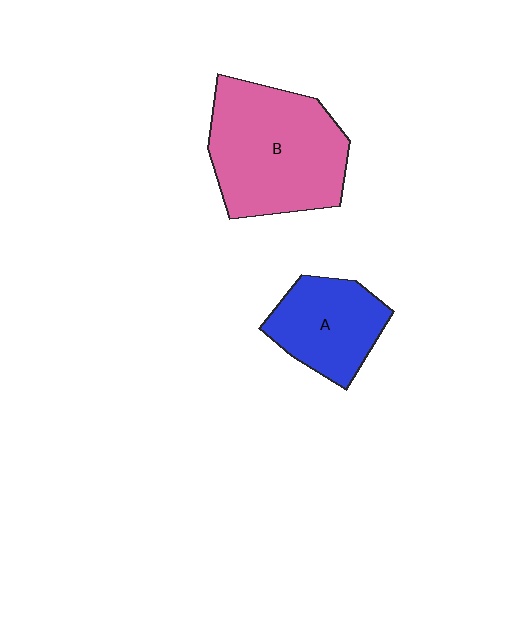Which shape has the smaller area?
Shape A (blue).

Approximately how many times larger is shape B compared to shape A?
Approximately 1.7 times.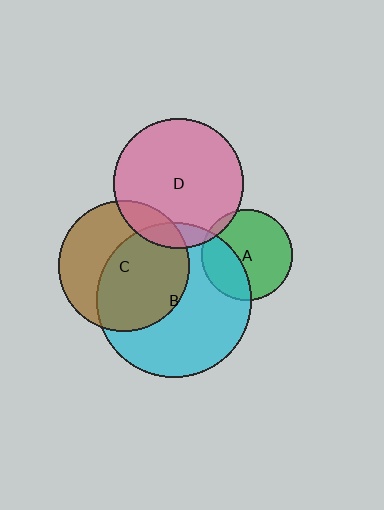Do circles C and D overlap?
Yes.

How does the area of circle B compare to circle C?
Approximately 1.4 times.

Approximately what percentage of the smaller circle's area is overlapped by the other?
Approximately 15%.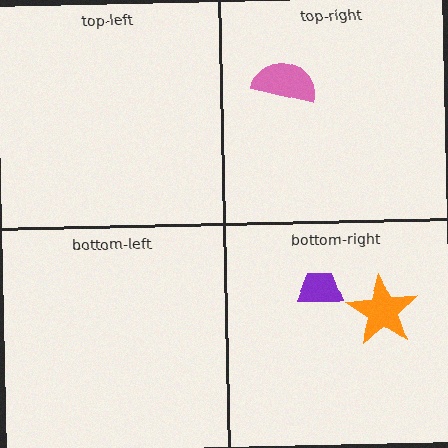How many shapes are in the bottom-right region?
2.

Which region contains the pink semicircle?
The top-right region.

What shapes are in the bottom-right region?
The orange star, the purple trapezoid.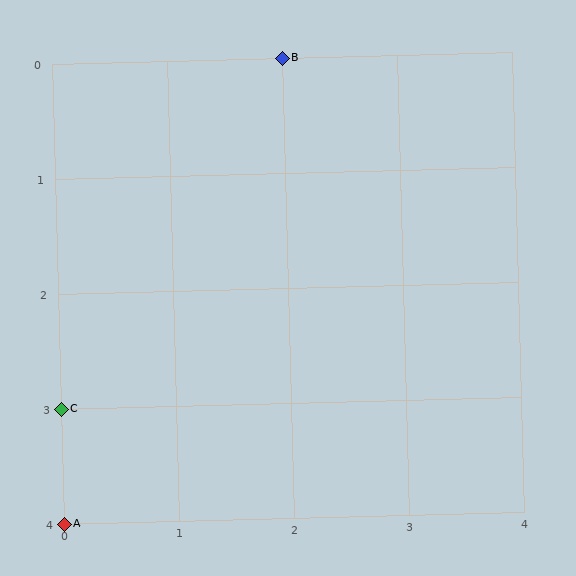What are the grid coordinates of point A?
Point A is at grid coordinates (0, 4).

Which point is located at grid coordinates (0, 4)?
Point A is at (0, 4).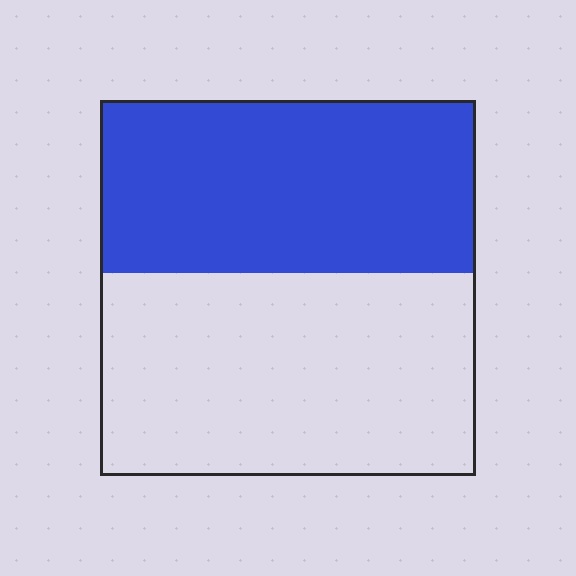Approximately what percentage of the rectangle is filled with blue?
Approximately 45%.